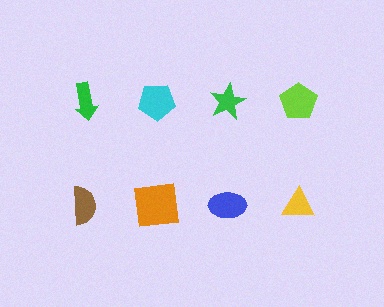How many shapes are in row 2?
4 shapes.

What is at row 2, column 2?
An orange square.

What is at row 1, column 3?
A green star.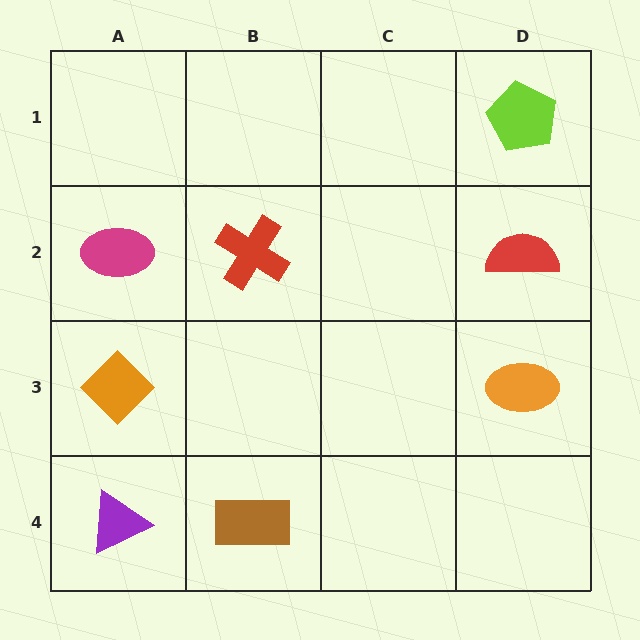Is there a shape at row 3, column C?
No, that cell is empty.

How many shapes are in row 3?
2 shapes.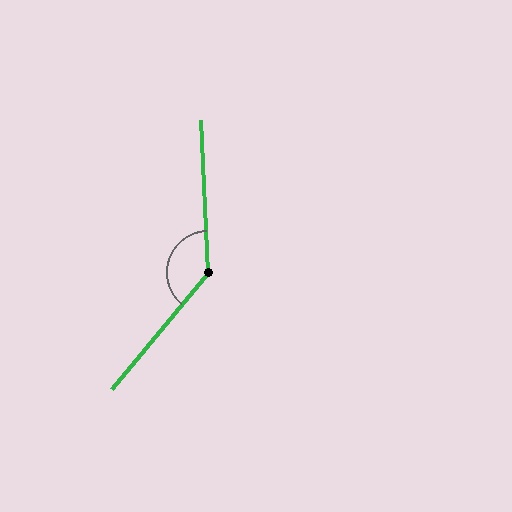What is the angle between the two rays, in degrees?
Approximately 137 degrees.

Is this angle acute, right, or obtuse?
It is obtuse.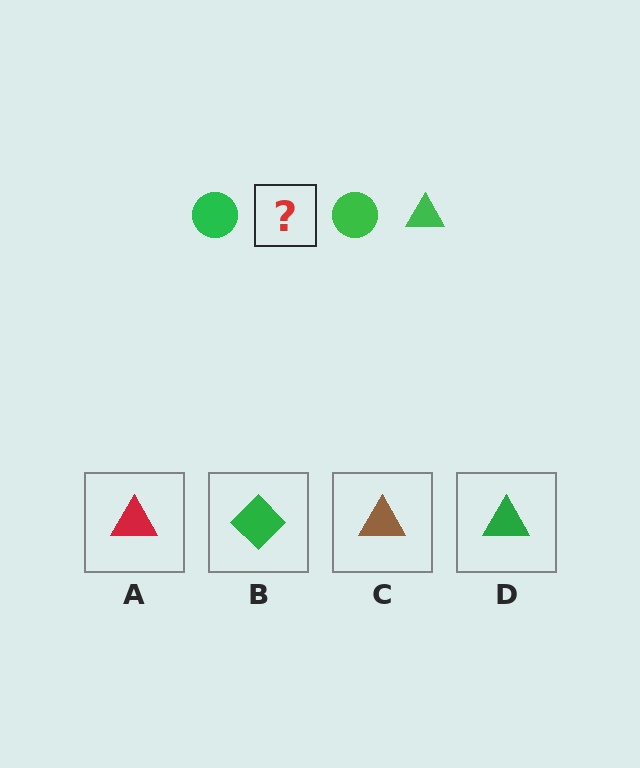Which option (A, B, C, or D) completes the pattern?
D.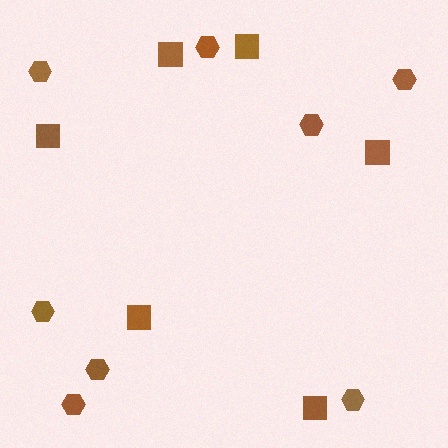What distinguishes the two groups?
There are 2 groups: one group of squares (6) and one group of hexagons (8).